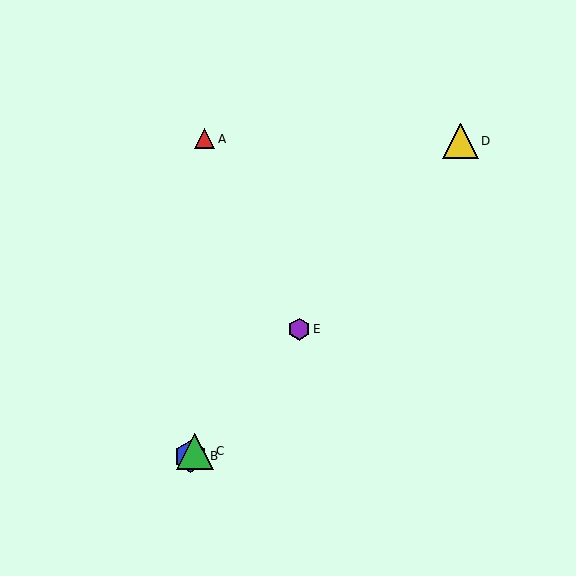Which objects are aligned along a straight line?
Objects B, C, D, E are aligned along a straight line.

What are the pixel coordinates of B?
Object B is at (191, 456).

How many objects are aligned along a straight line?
4 objects (B, C, D, E) are aligned along a straight line.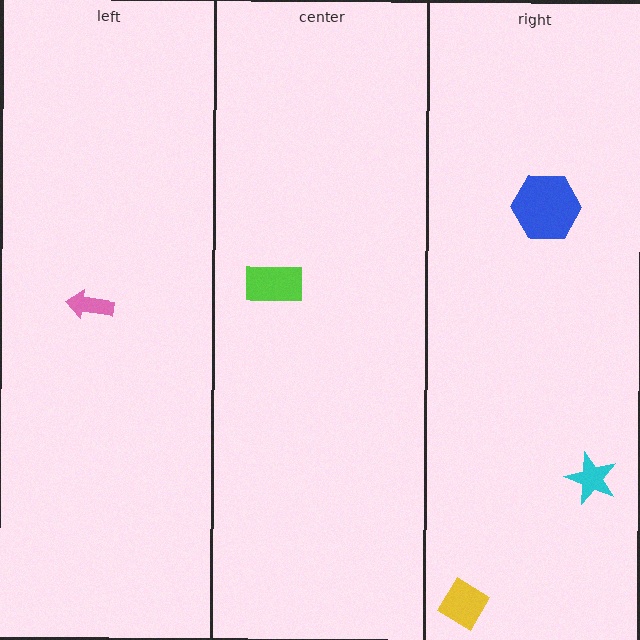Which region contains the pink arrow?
The left region.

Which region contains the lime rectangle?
The center region.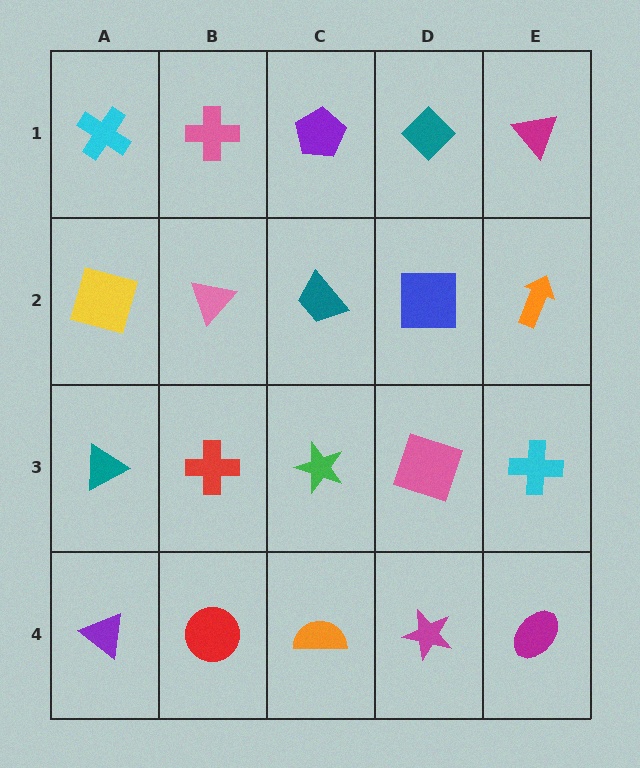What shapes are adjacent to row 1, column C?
A teal trapezoid (row 2, column C), a pink cross (row 1, column B), a teal diamond (row 1, column D).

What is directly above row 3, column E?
An orange arrow.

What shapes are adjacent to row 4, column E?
A cyan cross (row 3, column E), a magenta star (row 4, column D).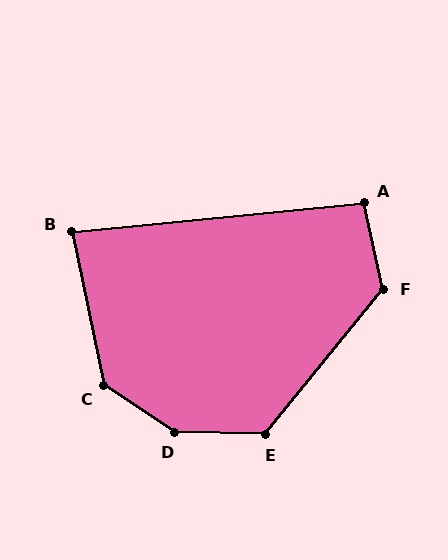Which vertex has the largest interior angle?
D, at approximately 148 degrees.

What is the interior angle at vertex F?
Approximately 128 degrees (obtuse).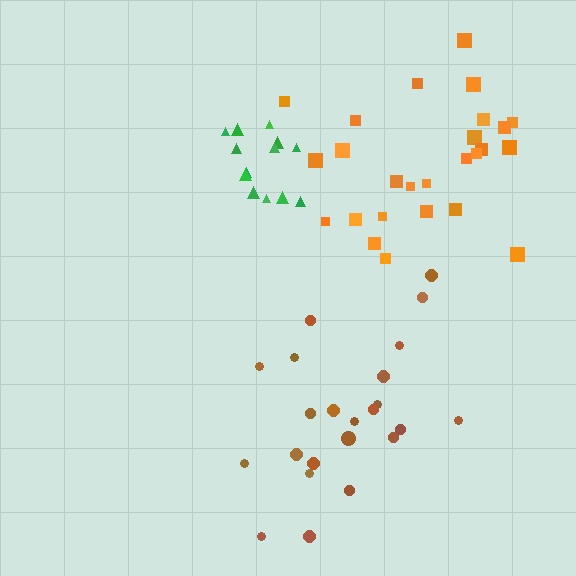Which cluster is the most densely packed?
Green.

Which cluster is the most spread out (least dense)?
Brown.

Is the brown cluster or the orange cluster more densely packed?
Orange.